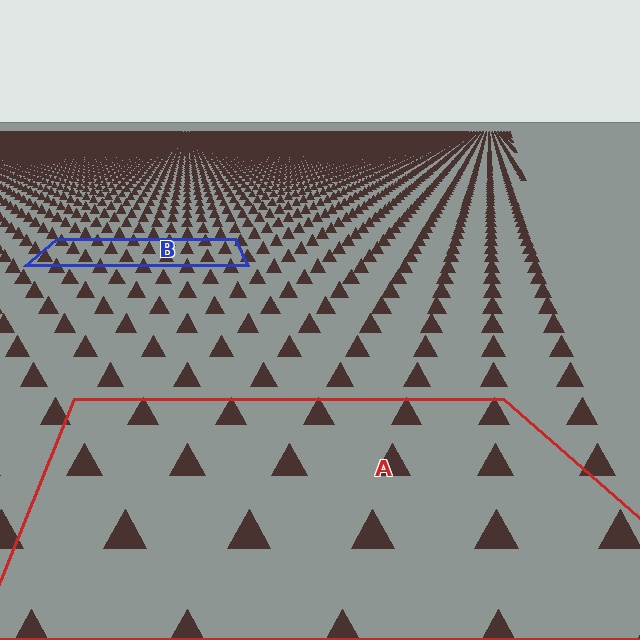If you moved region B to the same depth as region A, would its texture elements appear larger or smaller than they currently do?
They would appear larger. At a closer depth, the same texture elements are projected at a bigger on-screen size.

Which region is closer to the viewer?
Region A is closer. The texture elements there are larger and more spread out.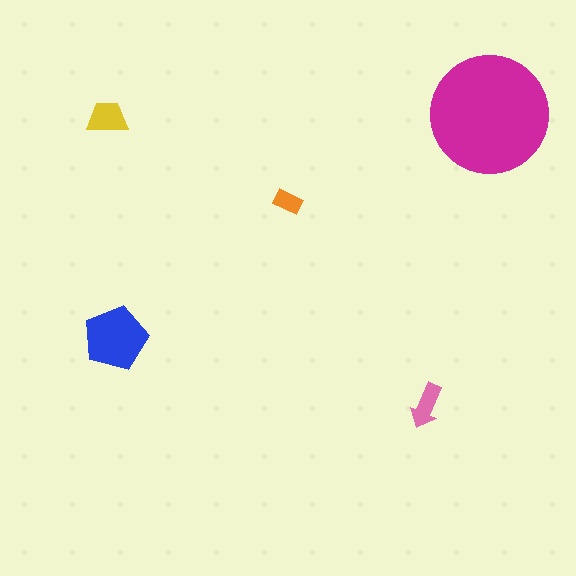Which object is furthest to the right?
The magenta circle is rightmost.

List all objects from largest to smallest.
The magenta circle, the blue pentagon, the yellow trapezoid, the pink arrow, the orange rectangle.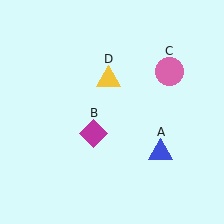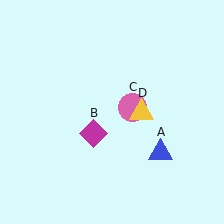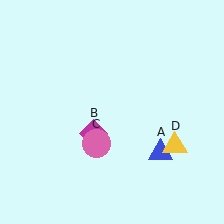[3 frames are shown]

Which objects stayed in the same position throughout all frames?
Blue triangle (object A) and magenta diamond (object B) remained stationary.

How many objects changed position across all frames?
2 objects changed position: pink circle (object C), yellow triangle (object D).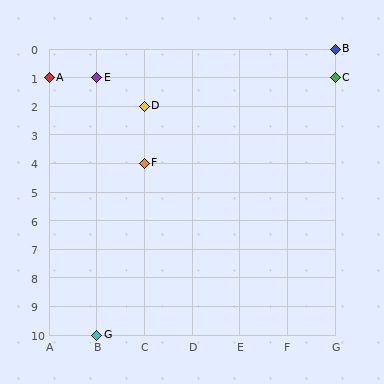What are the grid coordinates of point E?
Point E is at grid coordinates (B, 1).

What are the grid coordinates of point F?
Point F is at grid coordinates (C, 4).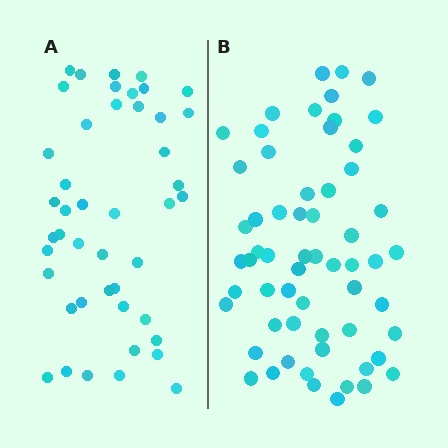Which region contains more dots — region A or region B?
Region B (the right region) has more dots.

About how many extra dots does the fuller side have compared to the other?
Region B has approximately 15 more dots than region A.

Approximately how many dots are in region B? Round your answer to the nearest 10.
About 60 dots.